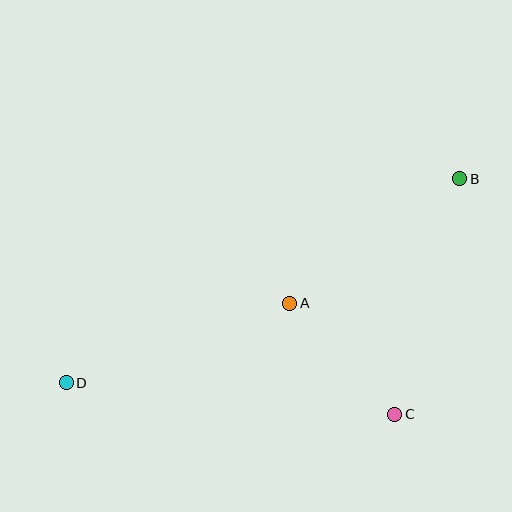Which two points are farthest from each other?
Points B and D are farthest from each other.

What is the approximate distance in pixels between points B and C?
The distance between B and C is approximately 244 pixels.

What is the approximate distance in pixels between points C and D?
The distance between C and D is approximately 330 pixels.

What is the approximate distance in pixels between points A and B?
The distance between A and B is approximately 211 pixels.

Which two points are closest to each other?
Points A and C are closest to each other.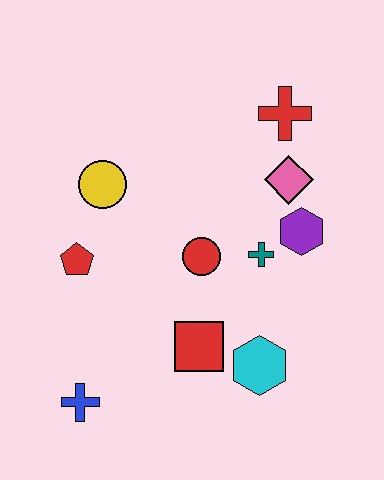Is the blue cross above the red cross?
No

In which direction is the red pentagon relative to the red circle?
The red pentagon is to the left of the red circle.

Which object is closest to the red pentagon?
The yellow circle is closest to the red pentagon.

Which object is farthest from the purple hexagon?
The blue cross is farthest from the purple hexagon.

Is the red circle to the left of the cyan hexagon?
Yes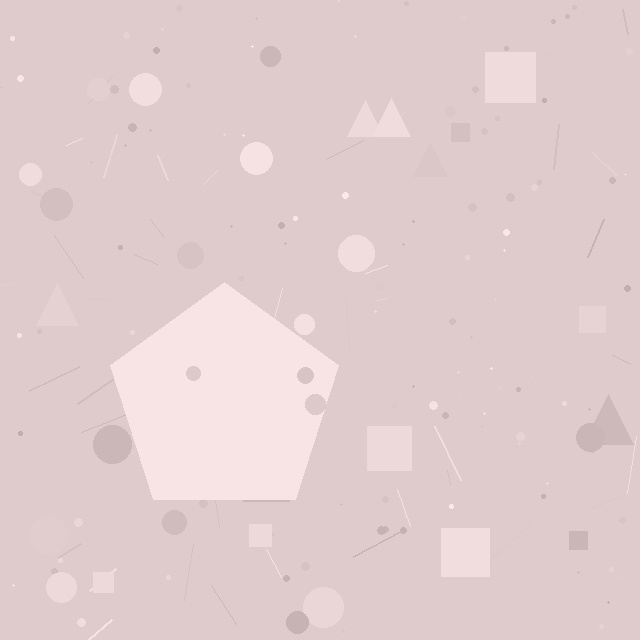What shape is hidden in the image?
A pentagon is hidden in the image.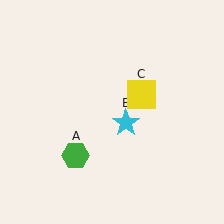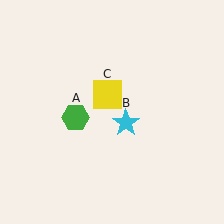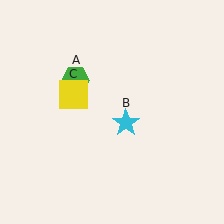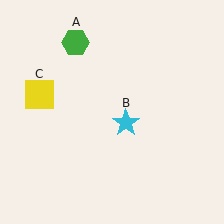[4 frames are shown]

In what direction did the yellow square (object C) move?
The yellow square (object C) moved left.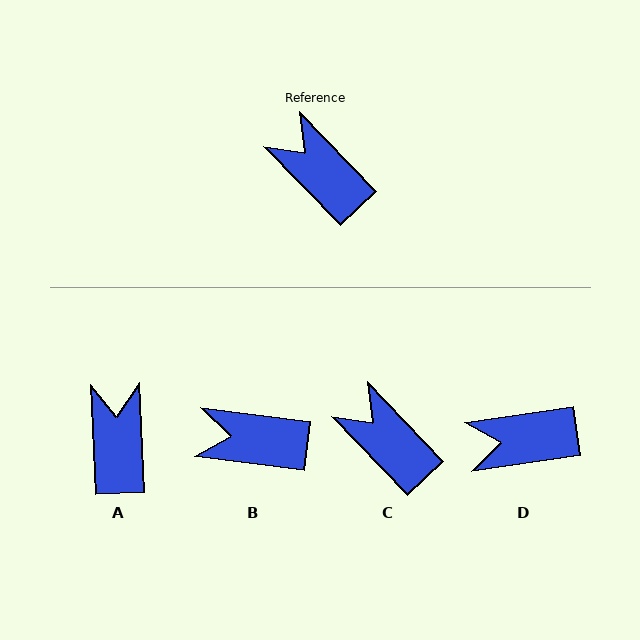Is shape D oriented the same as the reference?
No, it is off by about 55 degrees.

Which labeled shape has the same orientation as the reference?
C.